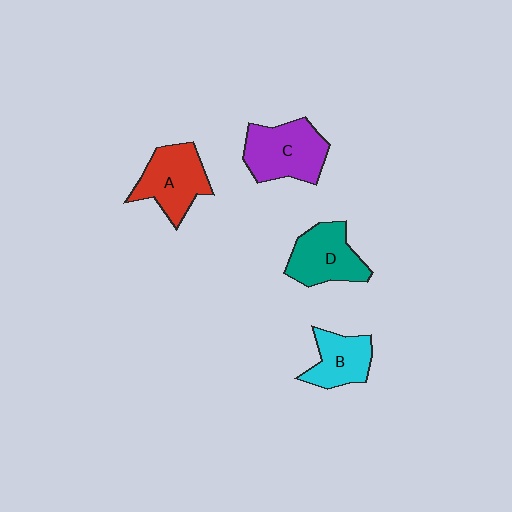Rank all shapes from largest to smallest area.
From largest to smallest: C (purple), A (red), D (teal), B (cyan).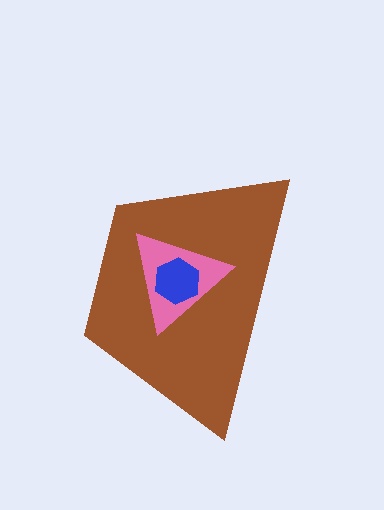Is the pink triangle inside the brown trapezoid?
Yes.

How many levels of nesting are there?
3.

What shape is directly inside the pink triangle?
The blue hexagon.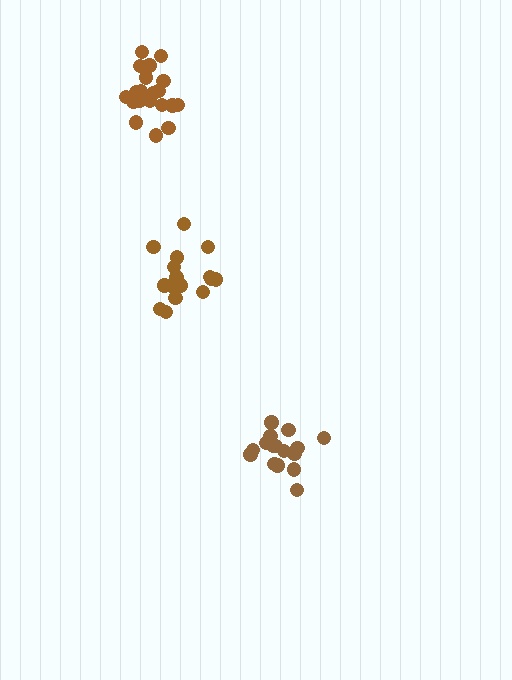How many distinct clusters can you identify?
There are 3 distinct clusters.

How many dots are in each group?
Group 1: 20 dots, Group 2: 16 dots, Group 3: 17 dots (53 total).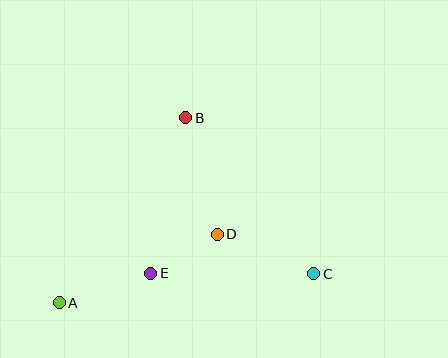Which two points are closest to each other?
Points D and E are closest to each other.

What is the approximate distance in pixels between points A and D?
The distance between A and D is approximately 172 pixels.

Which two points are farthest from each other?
Points A and C are farthest from each other.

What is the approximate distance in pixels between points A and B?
The distance between A and B is approximately 224 pixels.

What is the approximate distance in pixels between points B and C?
The distance between B and C is approximately 202 pixels.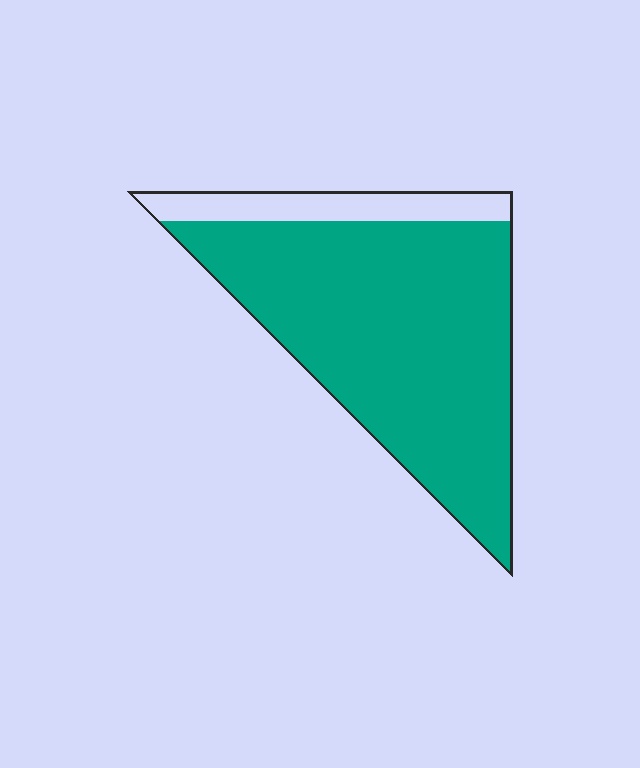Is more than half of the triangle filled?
Yes.